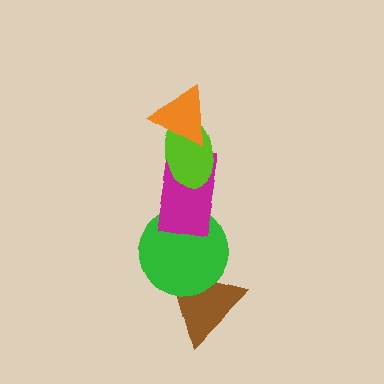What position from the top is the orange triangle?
The orange triangle is 1st from the top.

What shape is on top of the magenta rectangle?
The lime ellipse is on top of the magenta rectangle.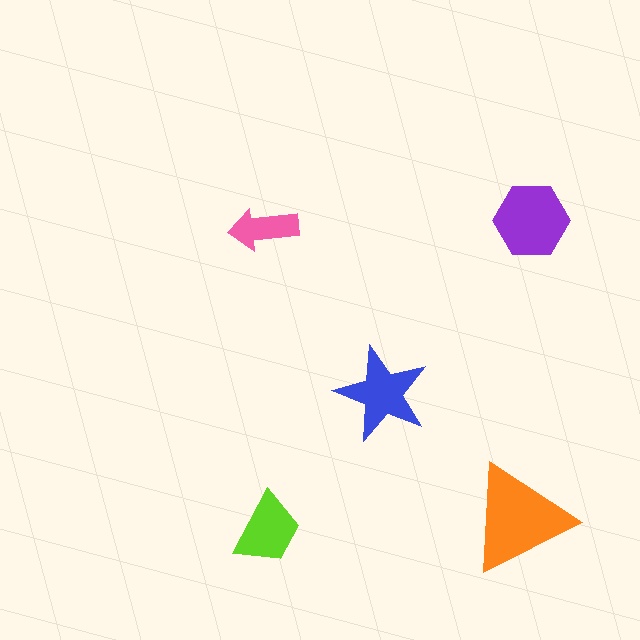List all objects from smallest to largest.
The pink arrow, the lime trapezoid, the blue star, the purple hexagon, the orange triangle.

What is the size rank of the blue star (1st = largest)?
3rd.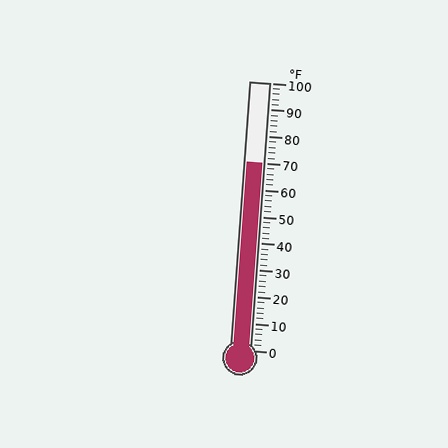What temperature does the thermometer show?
The thermometer shows approximately 70°F.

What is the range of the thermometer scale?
The thermometer scale ranges from 0°F to 100°F.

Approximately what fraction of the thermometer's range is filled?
The thermometer is filled to approximately 70% of its range.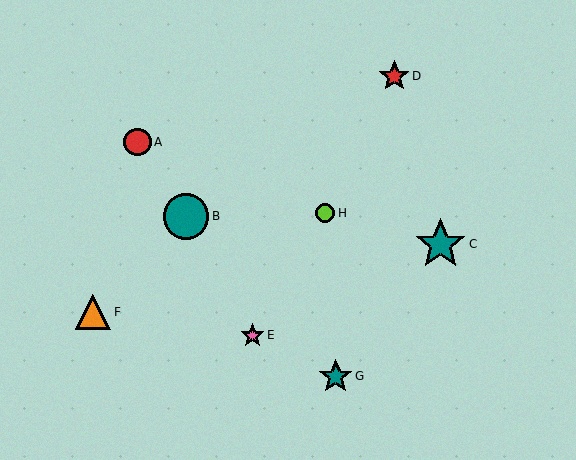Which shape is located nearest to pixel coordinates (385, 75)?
The red star (labeled D) at (394, 76) is nearest to that location.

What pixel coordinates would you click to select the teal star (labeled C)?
Click at (440, 244) to select the teal star C.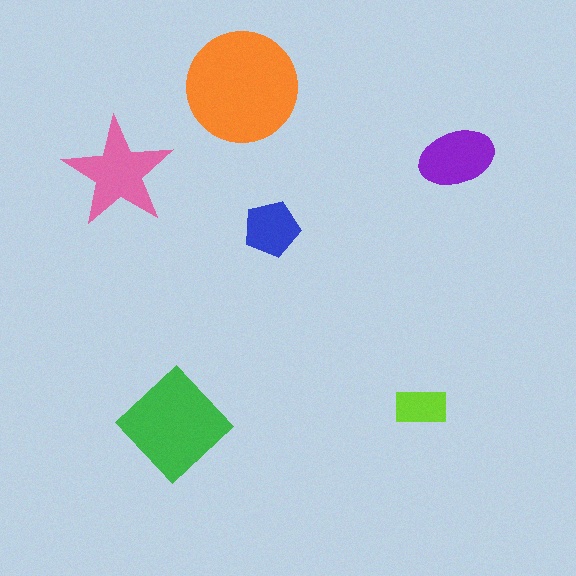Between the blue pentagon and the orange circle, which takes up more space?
The orange circle.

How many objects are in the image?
There are 6 objects in the image.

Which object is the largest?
The orange circle.